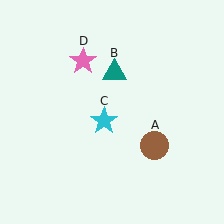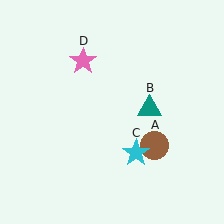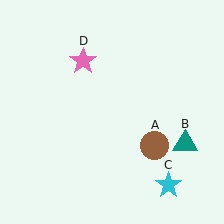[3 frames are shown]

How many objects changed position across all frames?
2 objects changed position: teal triangle (object B), cyan star (object C).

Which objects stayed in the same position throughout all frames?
Brown circle (object A) and pink star (object D) remained stationary.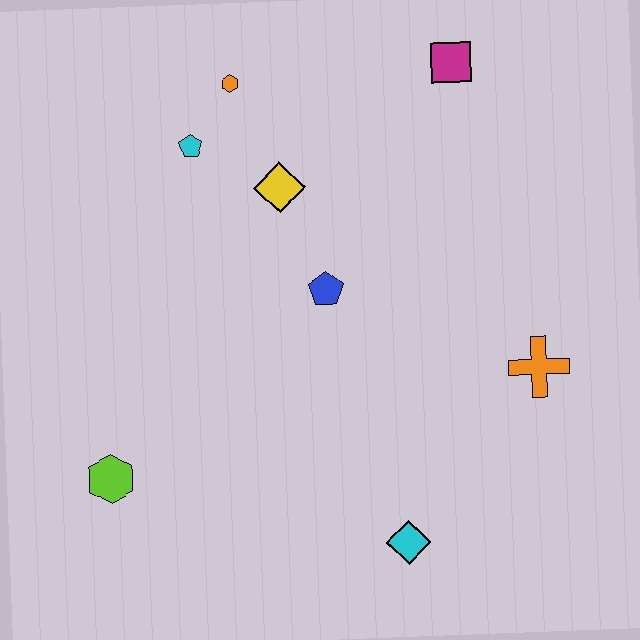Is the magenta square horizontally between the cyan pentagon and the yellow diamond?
No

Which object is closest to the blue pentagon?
The yellow diamond is closest to the blue pentagon.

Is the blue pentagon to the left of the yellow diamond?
No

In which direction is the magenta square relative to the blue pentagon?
The magenta square is above the blue pentagon.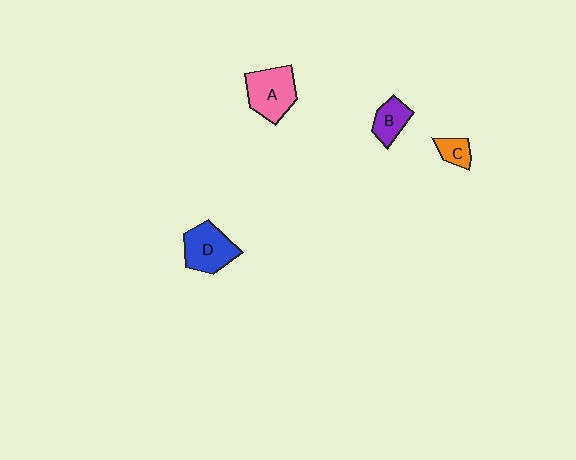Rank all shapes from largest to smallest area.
From largest to smallest: A (pink), D (blue), B (purple), C (orange).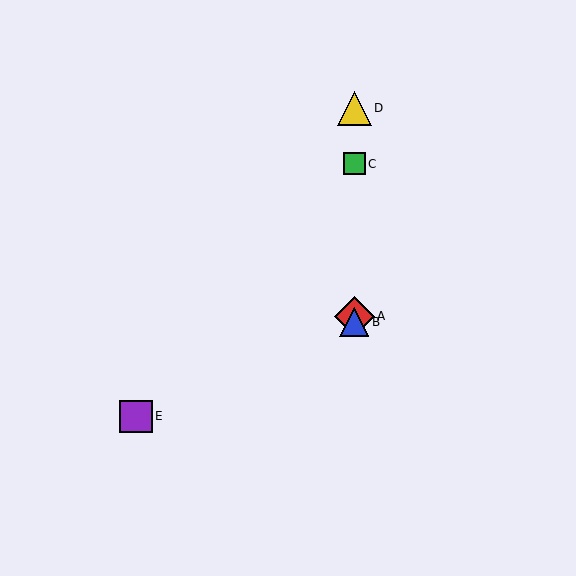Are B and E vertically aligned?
No, B is at x≈354 and E is at x≈136.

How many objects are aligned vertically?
4 objects (A, B, C, D) are aligned vertically.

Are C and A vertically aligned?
Yes, both are at x≈354.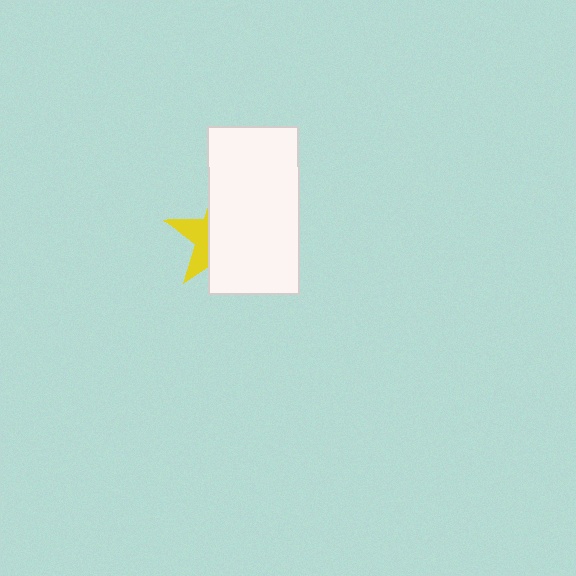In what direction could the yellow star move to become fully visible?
The yellow star could move left. That would shift it out from behind the white rectangle entirely.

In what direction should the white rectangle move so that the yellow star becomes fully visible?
The white rectangle should move right. That is the shortest direction to clear the overlap and leave the yellow star fully visible.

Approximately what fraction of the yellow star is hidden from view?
Roughly 68% of the yellow star is hidden behind the white rectangle.